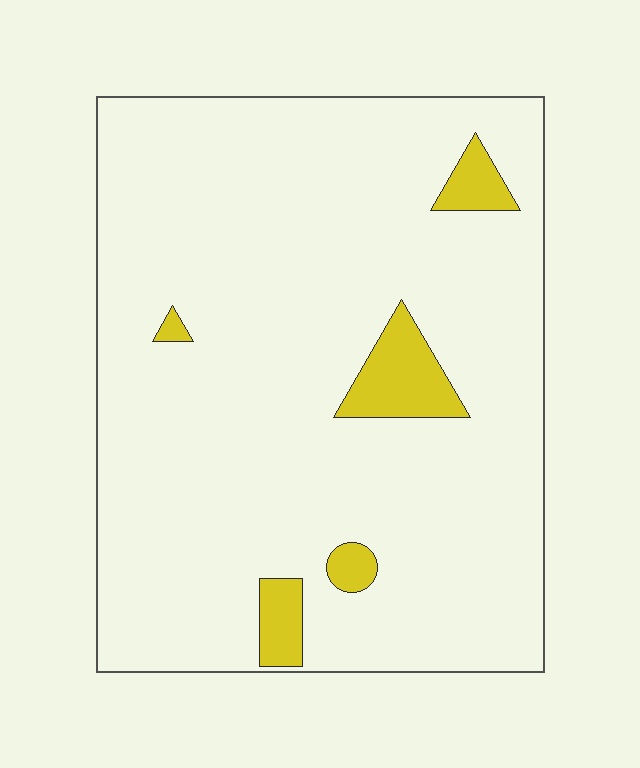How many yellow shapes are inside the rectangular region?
5.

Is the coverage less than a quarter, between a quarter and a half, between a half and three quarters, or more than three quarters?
Less than a quarter.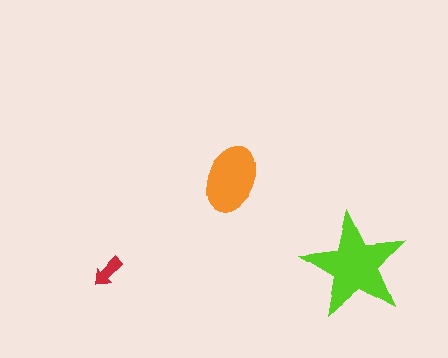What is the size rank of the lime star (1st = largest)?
1st.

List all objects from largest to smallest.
The lime star, the orange ellipse, the red arrow.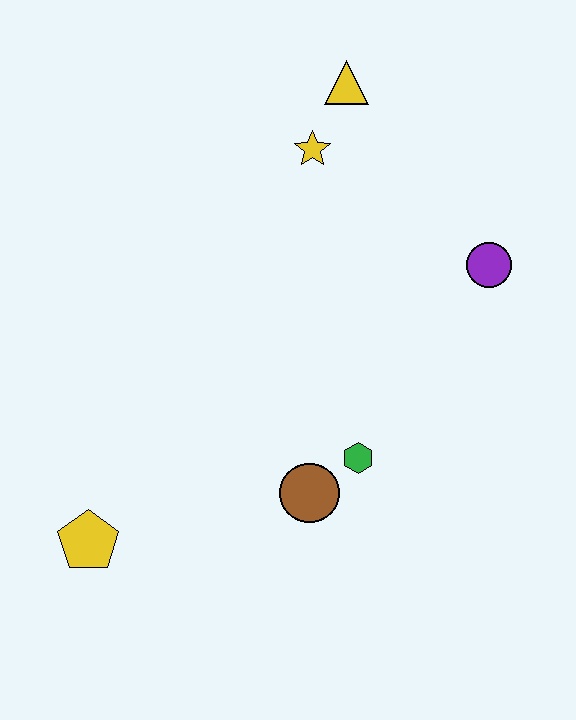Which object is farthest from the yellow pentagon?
The yellow triangle is farthest from the yellow pentagon.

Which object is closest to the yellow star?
The yellow triangle is closest to the yellow star.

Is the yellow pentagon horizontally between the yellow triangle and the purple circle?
No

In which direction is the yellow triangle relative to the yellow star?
The yellow triangle is above the yellow star.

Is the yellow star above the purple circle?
Yes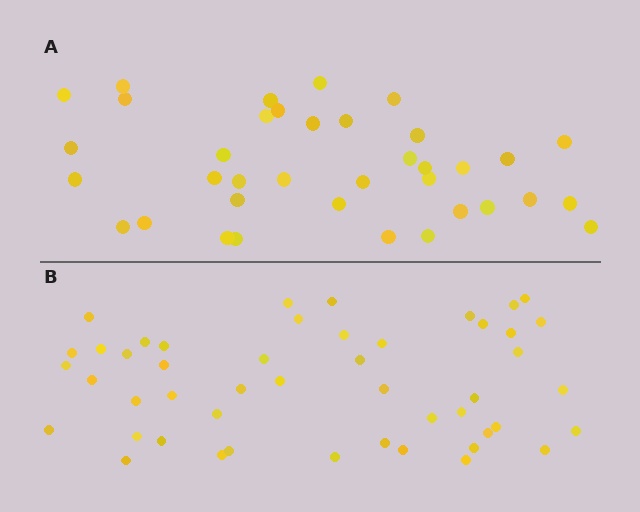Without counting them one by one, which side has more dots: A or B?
Region B (the bottom region) has more dots.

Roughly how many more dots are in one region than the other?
Region B has roughly 12 or so more dots than region A.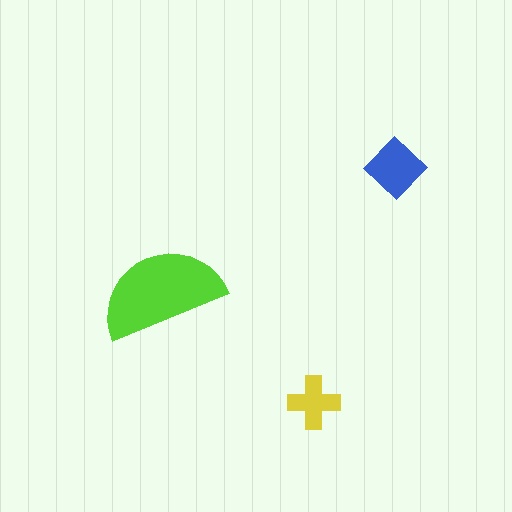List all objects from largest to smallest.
The lime semicircle, the blue diamond, the yellow cross.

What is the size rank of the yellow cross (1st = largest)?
3rd.